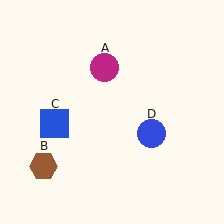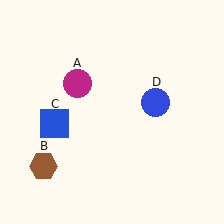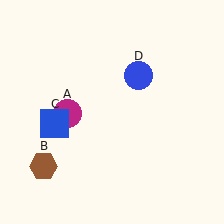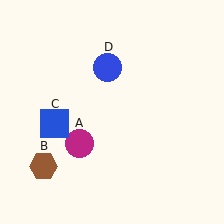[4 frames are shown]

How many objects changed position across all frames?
2 objects changed position: magenta circle (object A), blue circle (object D).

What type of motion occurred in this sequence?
The magenta circle (object A), blue circle (object D) rotated counterclockwise around the center of the scene.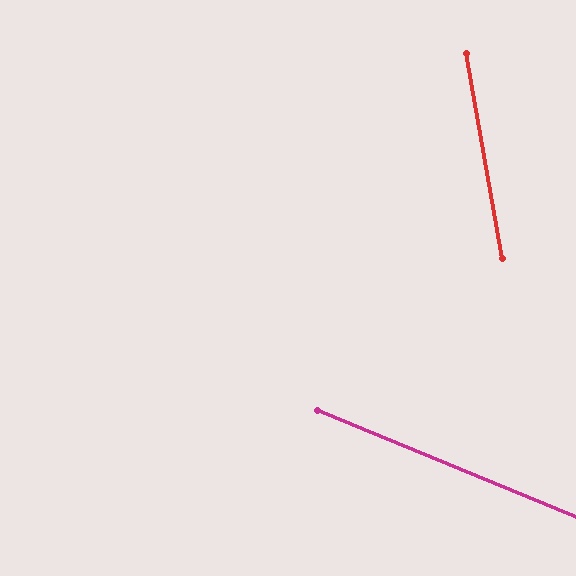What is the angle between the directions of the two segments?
Approximately 58 degrees.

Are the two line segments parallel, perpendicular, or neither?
Neither parallel nor perpendicular — they differ by about 58°.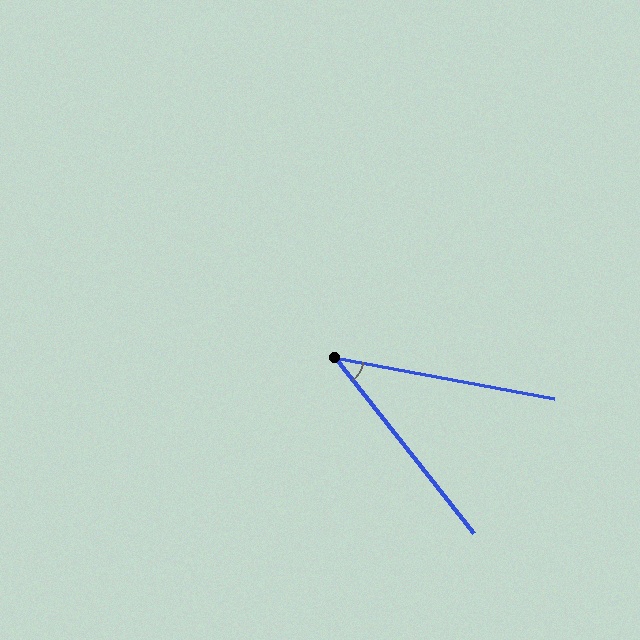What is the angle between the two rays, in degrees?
Approximately 41 degrees.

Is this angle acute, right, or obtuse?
It is acute.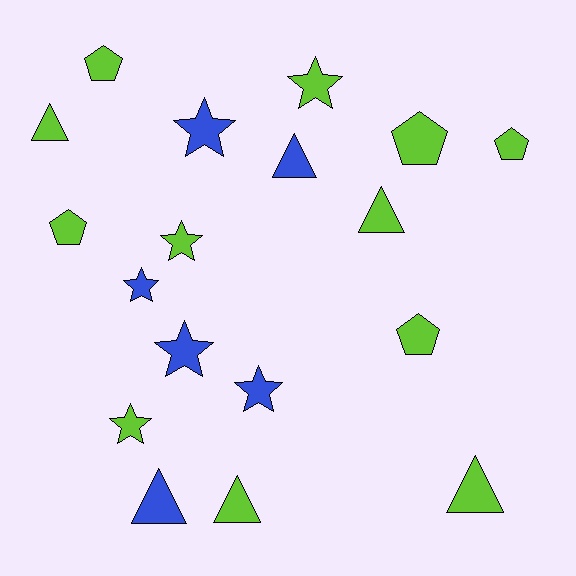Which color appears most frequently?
Lime, with 12 objects.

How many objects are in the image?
There are 18 objects.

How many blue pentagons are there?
There are no blue pentagons.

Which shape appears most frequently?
Star, with 7 objects.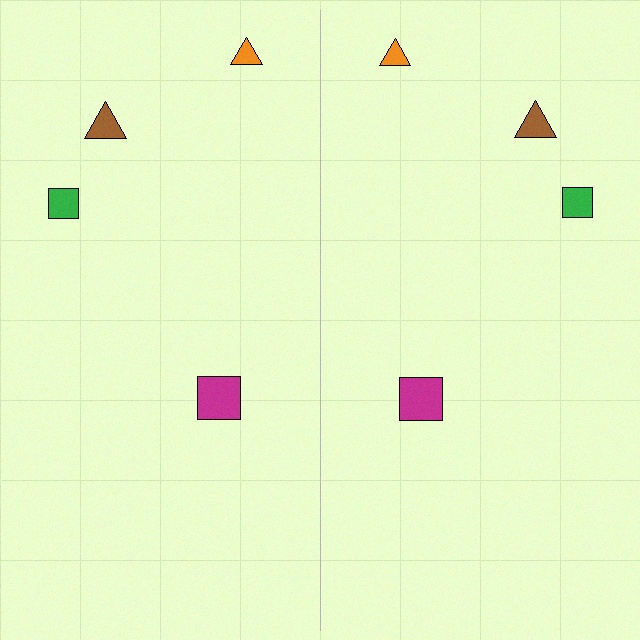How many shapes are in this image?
There are 8 shapes in this image.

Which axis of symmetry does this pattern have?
The pattern has a vertical axis of symmetry running through the center of the image.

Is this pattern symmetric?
Yes, this pattern has bilateral (reflection) symmetry.